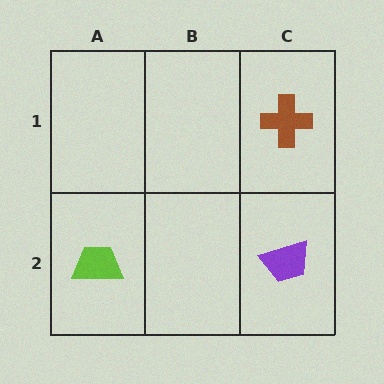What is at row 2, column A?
A lime trapezoid.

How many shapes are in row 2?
2 shapes.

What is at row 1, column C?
A brown cross.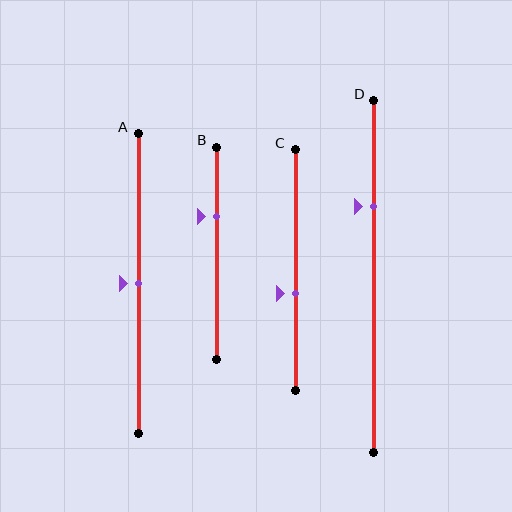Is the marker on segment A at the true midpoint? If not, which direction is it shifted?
Yes, the marker on segment A is at the true midpoint.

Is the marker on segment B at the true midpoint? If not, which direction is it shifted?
No, the marker on segment B is shifted upward by about 17% of the segment length.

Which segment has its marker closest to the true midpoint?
Segment A has its marker closest to the true midpoint.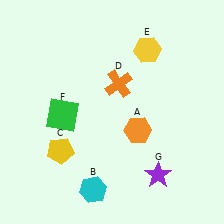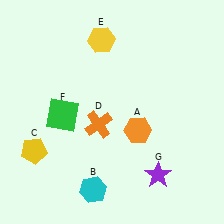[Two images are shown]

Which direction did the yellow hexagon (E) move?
The yellow hexagon (E) moved left.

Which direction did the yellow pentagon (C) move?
The yellow pentagon (C) moved left.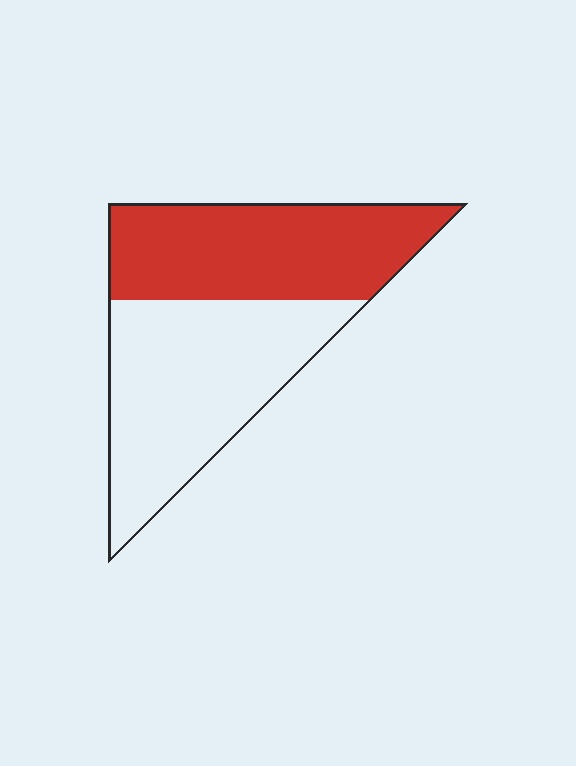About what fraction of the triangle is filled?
About one half (1/2).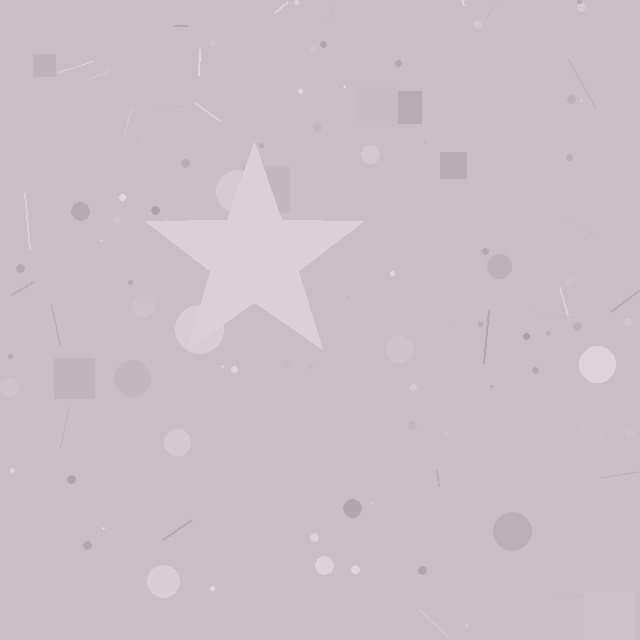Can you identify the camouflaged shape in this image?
The camouflaged shape is a star.